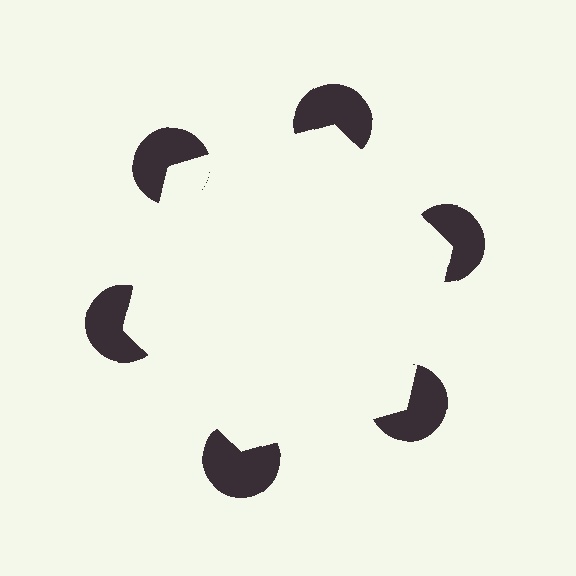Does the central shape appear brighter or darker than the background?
It typically appears slightly brighter than the background, even though no actual brightness change is drawn.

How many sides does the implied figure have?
6 sides.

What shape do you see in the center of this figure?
An illusory hexagon — its edges are inferred from the aligned wedge cuts in the pac-man discs, not physically drawn.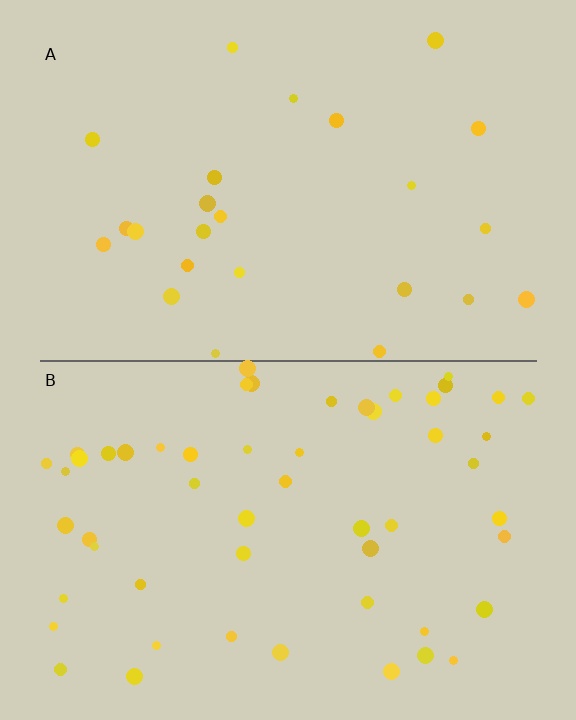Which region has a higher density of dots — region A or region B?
B (the bottom).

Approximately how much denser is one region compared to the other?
Approximately 2.2× — region B over region A.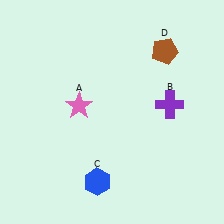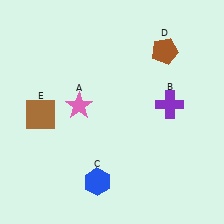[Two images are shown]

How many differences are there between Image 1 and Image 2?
There is 1 difference between the two images.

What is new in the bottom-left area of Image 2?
A brown square (E) was added in the bottom-left area of Image 2.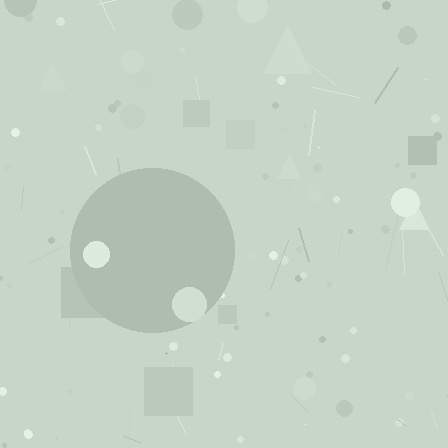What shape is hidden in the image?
A circle is hidden in the image.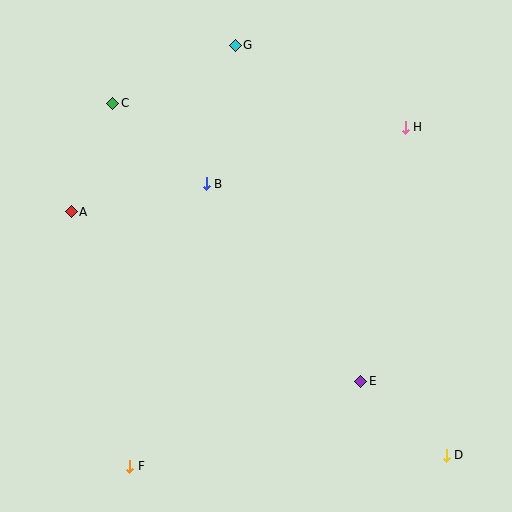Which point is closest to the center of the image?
Point B at (206, 184) is closest to the center.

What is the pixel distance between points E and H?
The distance between E and H is 258 pixels.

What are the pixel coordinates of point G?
Point G is at (235, 45).